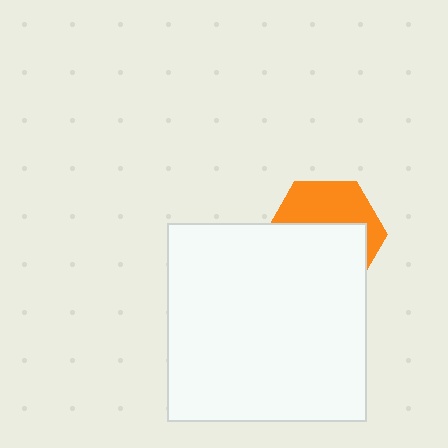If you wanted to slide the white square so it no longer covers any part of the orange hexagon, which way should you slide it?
Slide it down — that is the most direct way to separate the two shapes.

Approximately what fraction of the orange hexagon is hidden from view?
Roughly 58% of the orange hexagon is hidden behind the white square.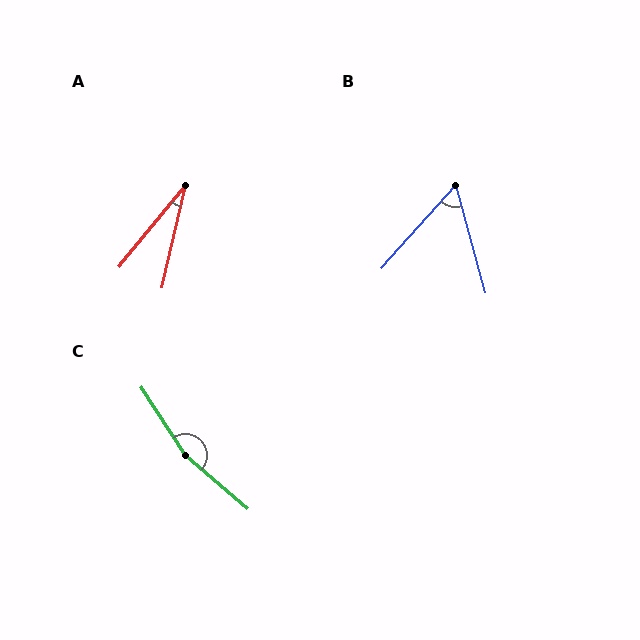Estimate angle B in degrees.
Approximately 57 degrees.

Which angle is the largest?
C, at approximately 163 degrees.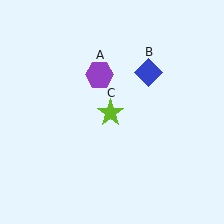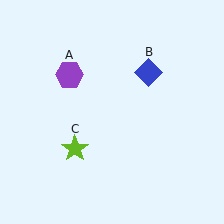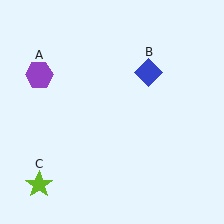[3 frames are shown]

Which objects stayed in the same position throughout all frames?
Blue diamond (object B) remained stationary.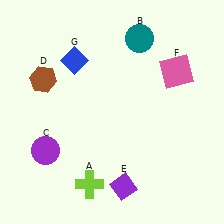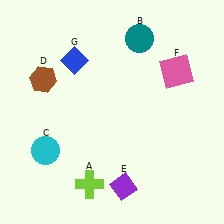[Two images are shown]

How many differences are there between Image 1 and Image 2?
There is 1 difference between the two images.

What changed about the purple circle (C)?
In Image 1, C is purple. In Image 2, it changed to cyan.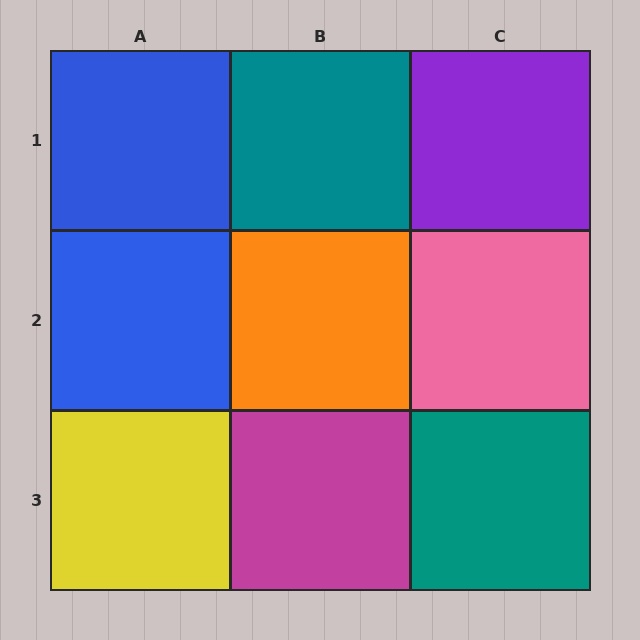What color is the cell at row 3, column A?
Yellow.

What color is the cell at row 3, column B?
Magenta.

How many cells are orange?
1 cell is orange.